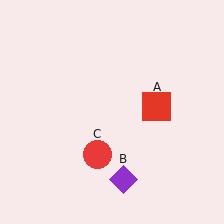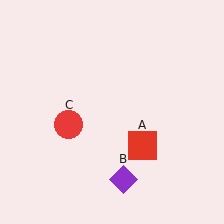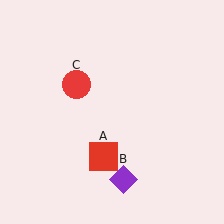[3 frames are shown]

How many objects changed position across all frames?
2 objects changed position: red square (object A), red circle (object C).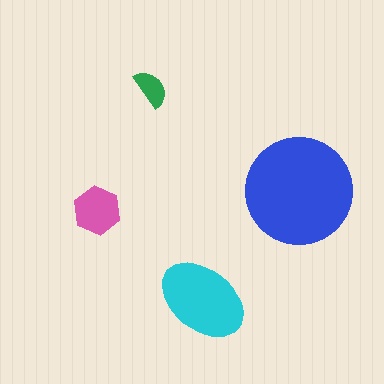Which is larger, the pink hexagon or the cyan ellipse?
The cyan ellipse.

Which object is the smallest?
The green semicircle.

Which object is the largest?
The blue circle.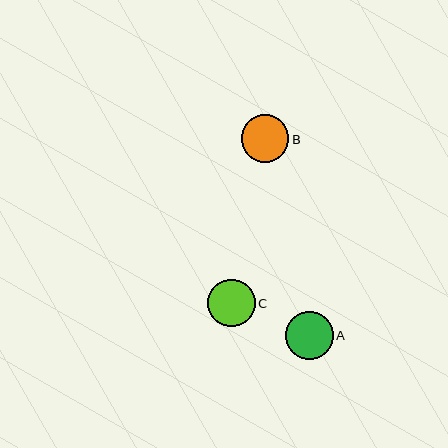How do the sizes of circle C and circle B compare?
Circle C and circle B are approximately the same size.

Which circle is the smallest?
Circle A is the smallest with a size of approximately 48 pixels.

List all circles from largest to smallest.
From largest to smallest: C, B, A.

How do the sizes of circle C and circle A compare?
Circle C and circle A are approximately the same size.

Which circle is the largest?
Circle C is the largest with a size of approximately 48 pixels.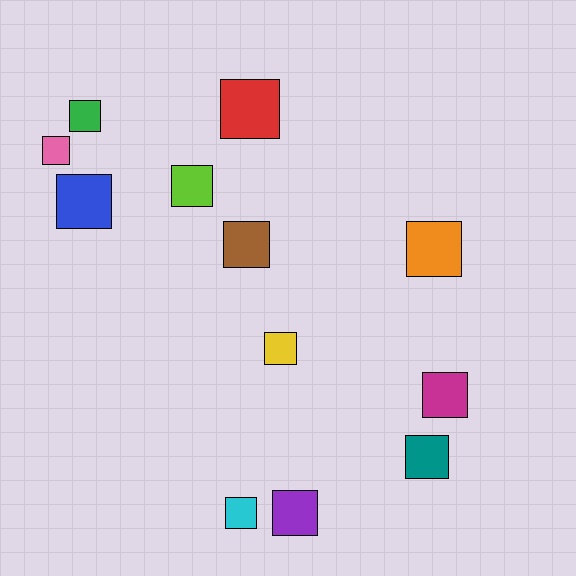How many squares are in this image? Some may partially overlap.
There are 12 squares.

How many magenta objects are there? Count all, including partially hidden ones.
There is 1 magenta object.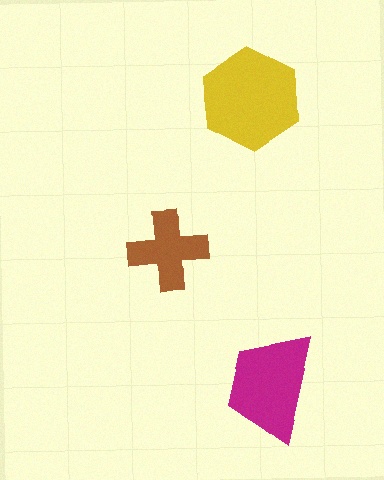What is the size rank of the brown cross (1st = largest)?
3rd.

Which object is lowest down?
The magenta trapezoid is bottommost.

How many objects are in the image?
There are 3 objects in the image.